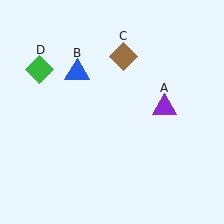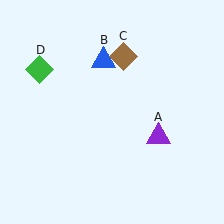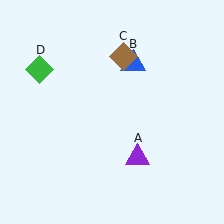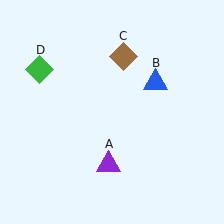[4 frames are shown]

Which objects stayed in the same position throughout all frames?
Brown diamond (object C) and green diamond (object D) remained stationary.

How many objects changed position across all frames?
2 objects changed position: purple triangle (object A), blue triangle (object B).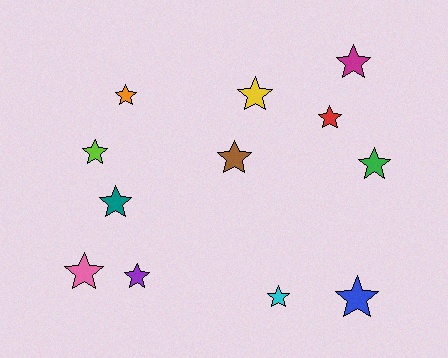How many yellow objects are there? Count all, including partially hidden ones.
There is 1 yellow object.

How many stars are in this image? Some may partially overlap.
There are 12 stars.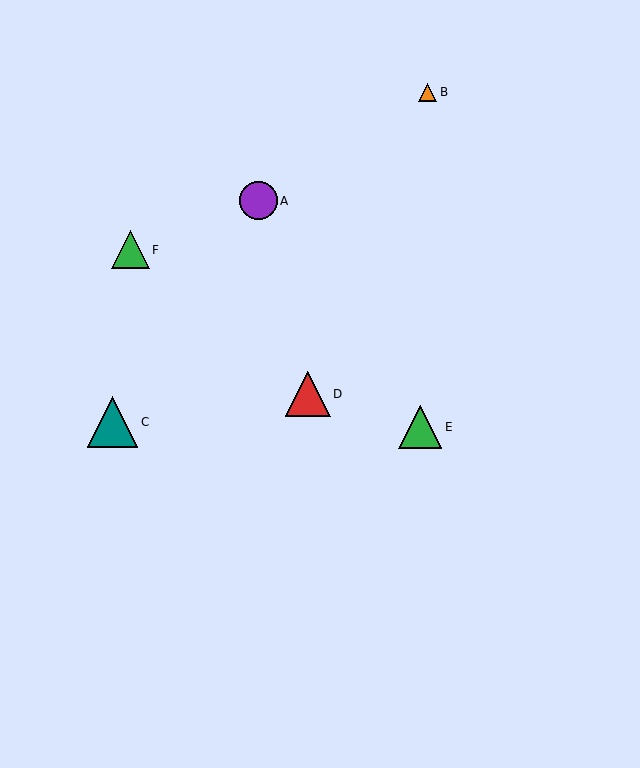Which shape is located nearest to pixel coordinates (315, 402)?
The red triangle (labeled D) at (308, 394) is nearest to that location.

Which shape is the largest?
The teal triangle (labeled C) is the largest.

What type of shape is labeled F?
Shape F is a green triangle.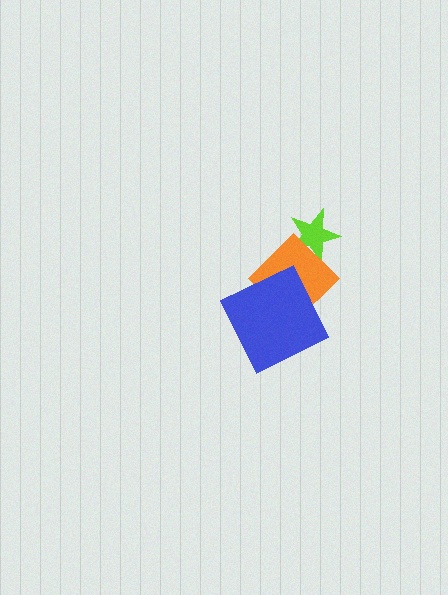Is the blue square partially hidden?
No, no other shape covers it.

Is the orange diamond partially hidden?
Yes, it is partially covered by another shape.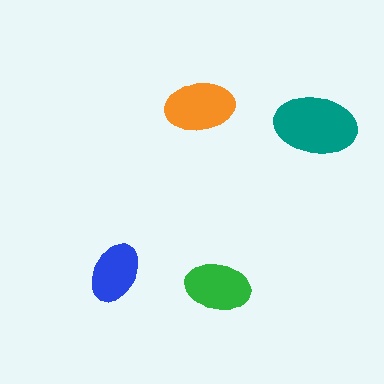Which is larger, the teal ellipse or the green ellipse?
The teal one.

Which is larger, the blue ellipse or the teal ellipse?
The teal one.